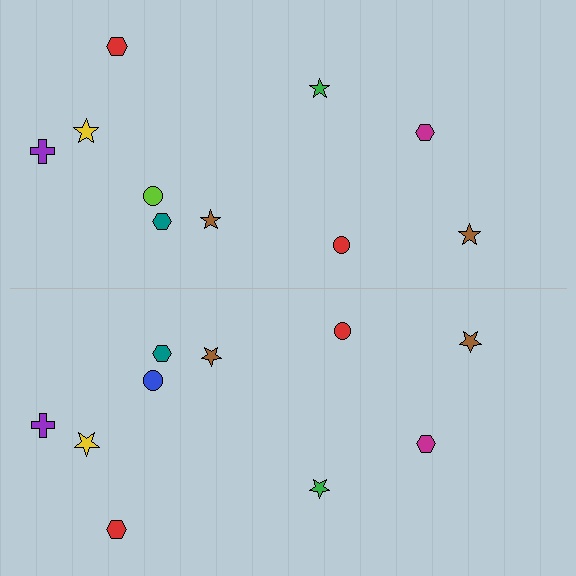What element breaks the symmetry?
The blue circle on the bottom side breaks the symmetry — its mirror counterpart is lime.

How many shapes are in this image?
There are 20 shapes in this image.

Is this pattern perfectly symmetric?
No, the pattern is not perfectly symmetric. The blue circle on the bottom side breaks the symmetry — its mirror counterpart is lime.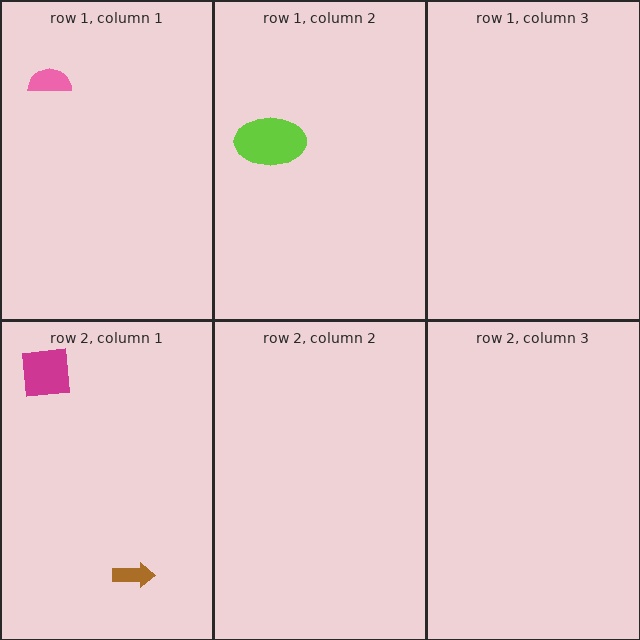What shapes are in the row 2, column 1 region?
The brown arrow, the magenta square.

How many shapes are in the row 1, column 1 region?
1.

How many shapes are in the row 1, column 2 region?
1.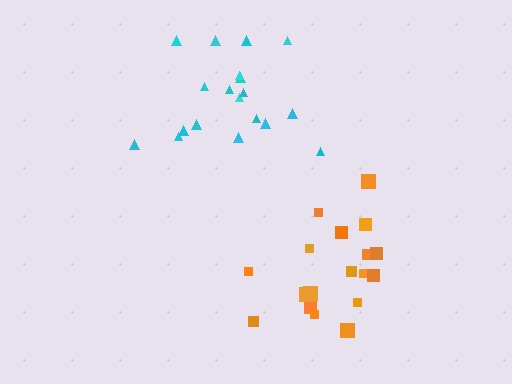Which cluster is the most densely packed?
Orange.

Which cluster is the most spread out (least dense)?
Cyan.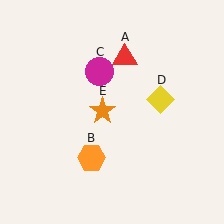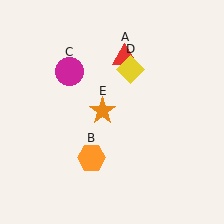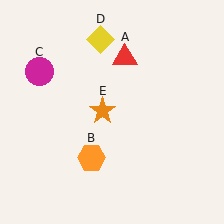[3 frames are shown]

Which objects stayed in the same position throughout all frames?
Red triangle (object A) and orange hexagon (object B) and orange star (object E) remained stationary.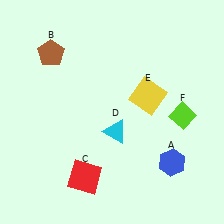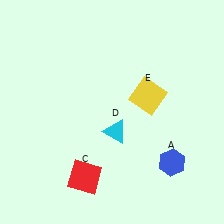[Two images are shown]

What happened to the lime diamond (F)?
The lime diamond (F) was removed in Image 2. It was in the bottom-right area of Image 1.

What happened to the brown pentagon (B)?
The brown pentagon (B) was removed in Image 2. It was in the top-left area of Image 1.